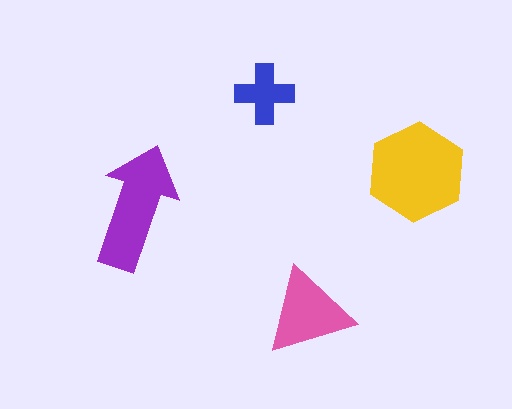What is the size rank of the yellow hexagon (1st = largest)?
1st.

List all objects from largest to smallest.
The yellow hexagon, the purple arrow, the pink triangle, the blue cross.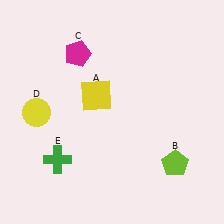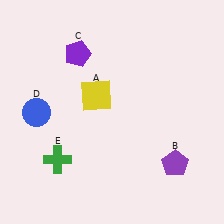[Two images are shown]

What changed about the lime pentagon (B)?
In Image 1, B is lime. In Image 2, it changed to purple.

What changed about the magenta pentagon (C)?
In Image 1, C is magenta. In Image 2, it changed to purple.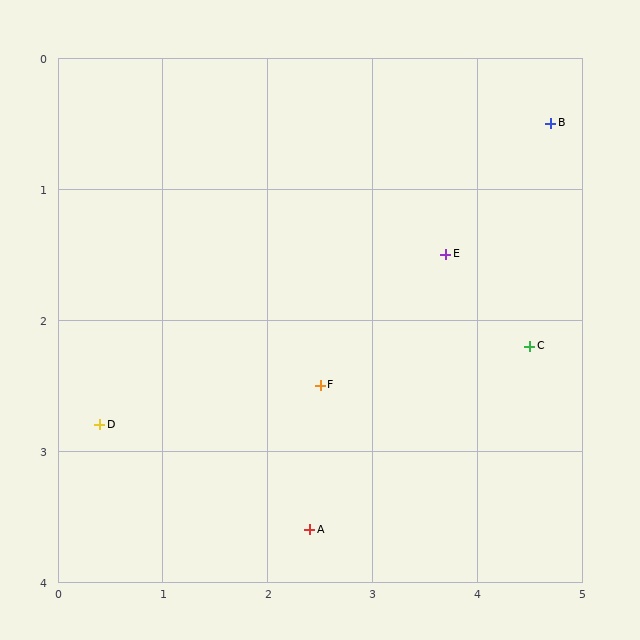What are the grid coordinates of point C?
Point C is at approximately (4.5, 2.2).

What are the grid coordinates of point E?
Point E is at approximately (3.7, 1.5).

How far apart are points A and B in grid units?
Points A and B are about 3.9 grid units apart.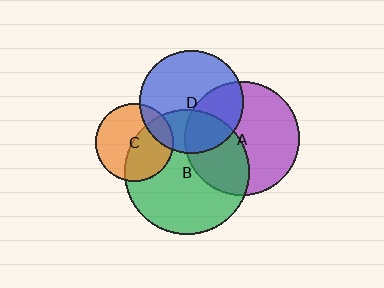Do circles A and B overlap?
Yes.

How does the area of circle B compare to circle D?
Approximately 1.4 times.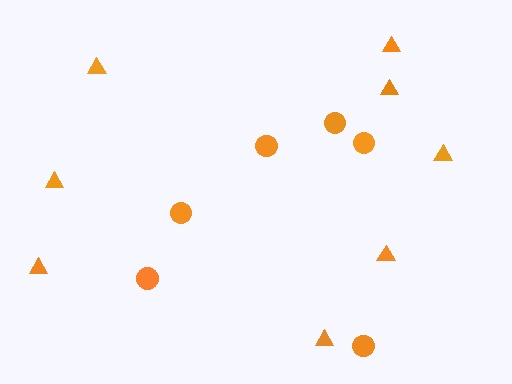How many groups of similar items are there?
There are 2 groups: one group of triangles (8) and one group of circles (6).